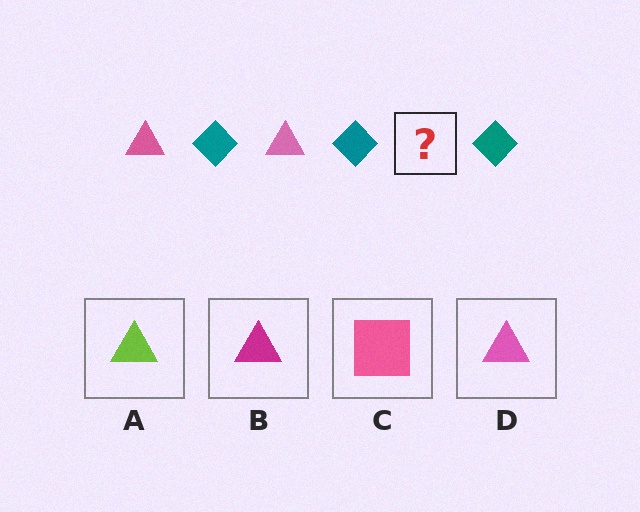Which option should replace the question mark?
Option D.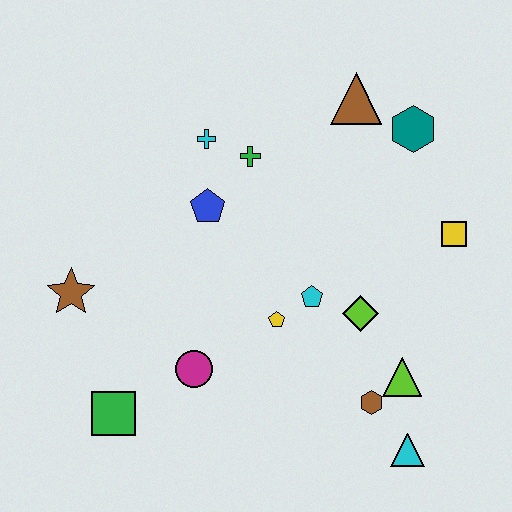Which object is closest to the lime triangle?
The brown hexagon is closest to the lime triangle.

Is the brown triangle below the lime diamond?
No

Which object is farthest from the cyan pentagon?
The brown star is farthest from the cyan pentagon.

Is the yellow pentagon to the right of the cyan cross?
Yes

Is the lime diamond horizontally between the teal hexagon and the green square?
Yes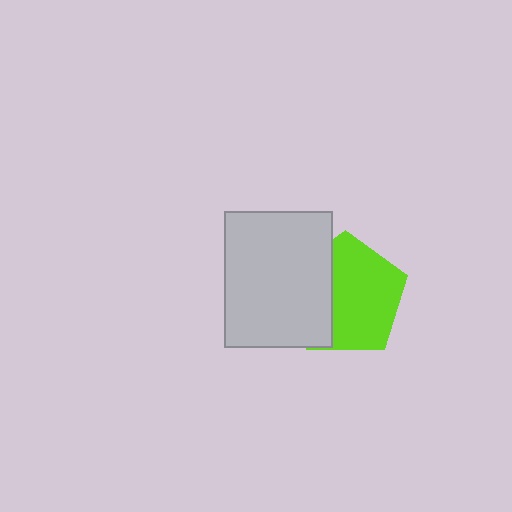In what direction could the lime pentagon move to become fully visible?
The lime pentagon could move right. That would shift it out from behind the light gray rectangle entirely.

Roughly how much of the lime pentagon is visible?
About half of it is visible (roughly 64%).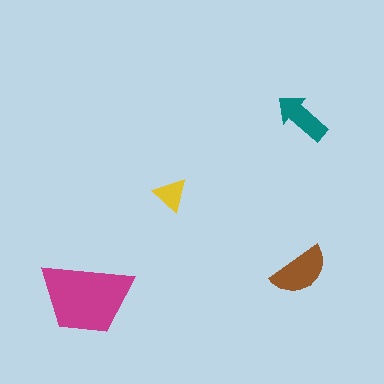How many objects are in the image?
There are 4 objects in the image.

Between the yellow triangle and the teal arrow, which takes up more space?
The teal arrow.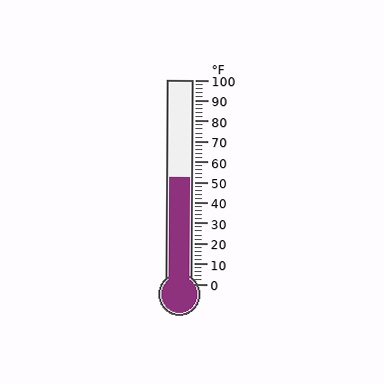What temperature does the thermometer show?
The thermometer shows approximately 52°F.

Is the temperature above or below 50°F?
The temperature is above 50°F.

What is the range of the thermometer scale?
The thermometer scale ranges from 0°F to 100°F.